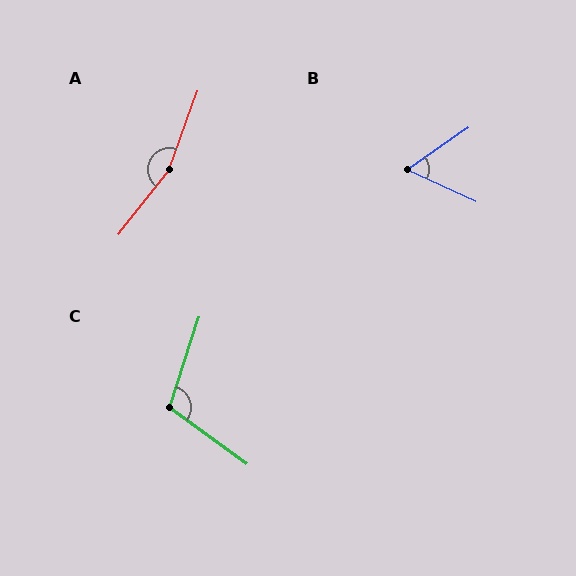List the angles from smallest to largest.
B (59°), C (108°), A (162°).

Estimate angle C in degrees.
Approximately 108 degrees.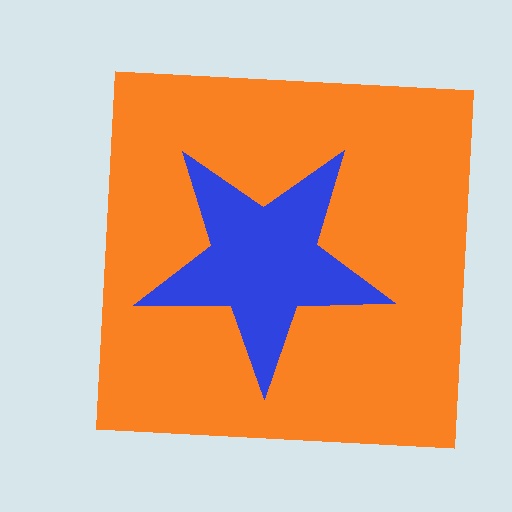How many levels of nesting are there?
2.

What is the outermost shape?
The orange square.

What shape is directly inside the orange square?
The blue star.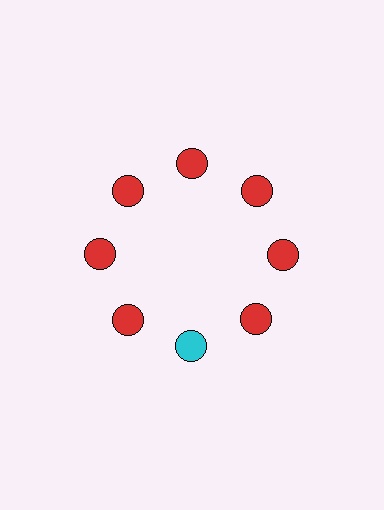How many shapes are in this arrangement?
There are 8 shapes arranged in a ring pattern.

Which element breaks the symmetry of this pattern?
The cyan circle at roughly the 6 o'clock position breaks the symmetry. All other shapes are red circles.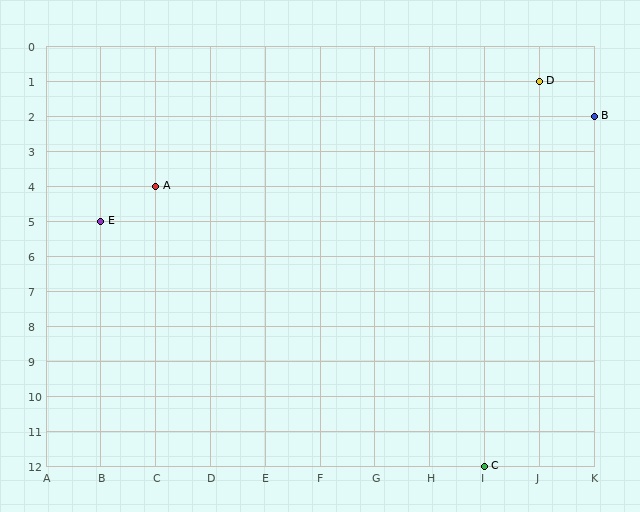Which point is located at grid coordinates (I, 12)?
Point C is at (I, 12).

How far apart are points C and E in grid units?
Points C and E are 7 columns and 7 rows apart (about 9.9 grid units diagonally).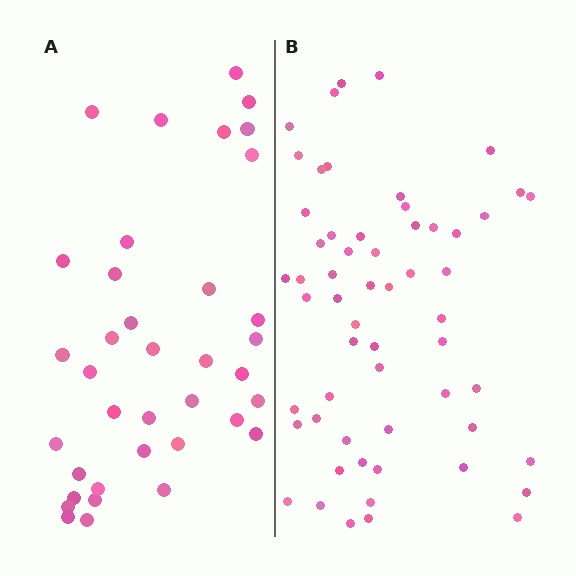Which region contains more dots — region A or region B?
Region B (the right region) has more dots.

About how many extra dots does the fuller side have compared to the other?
Region B has approximately 20 more dots than region A.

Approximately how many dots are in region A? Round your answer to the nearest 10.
About 40 dots. (The exact count is 37, which rounds to 40.)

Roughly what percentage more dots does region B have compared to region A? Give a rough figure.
About 55% more.